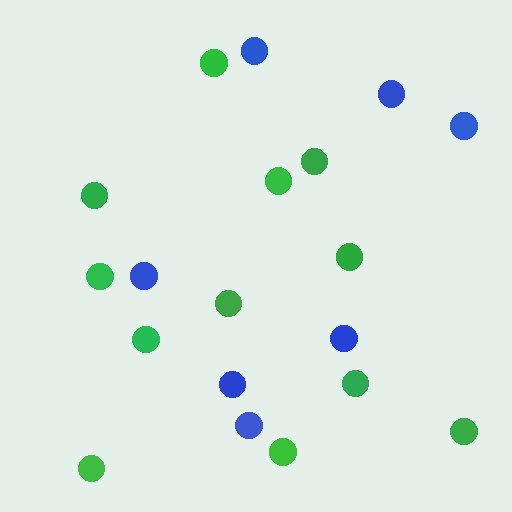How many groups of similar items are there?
There are 2 groups: one group of green circles (12) and one group of blue circles (7).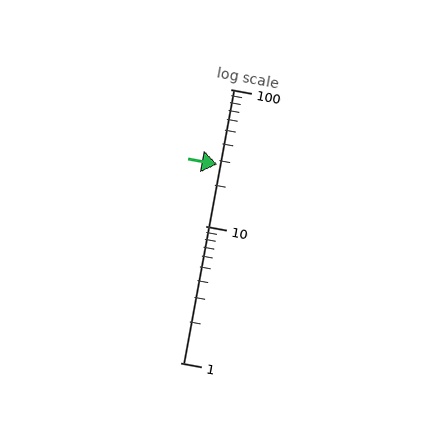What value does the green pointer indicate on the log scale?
The pointer indicates approximately 28.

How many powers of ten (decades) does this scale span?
The scale spans 2 decades, from 1 to 100.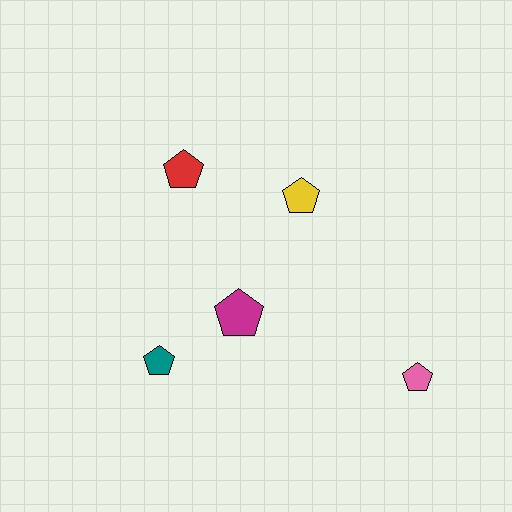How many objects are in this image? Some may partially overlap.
There are 5 objects.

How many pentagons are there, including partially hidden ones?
There are 5 pentagons.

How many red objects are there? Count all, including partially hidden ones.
There is 1 red object.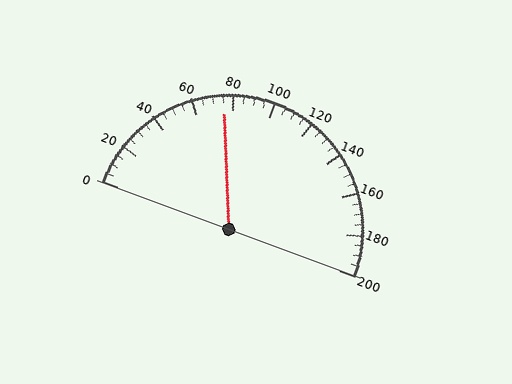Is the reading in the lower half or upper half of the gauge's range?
The reading is in the lower half of the range (0 to 200).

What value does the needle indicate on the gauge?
The needle indicates approximately 75.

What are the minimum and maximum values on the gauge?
The gauge ranges from 0 to 200.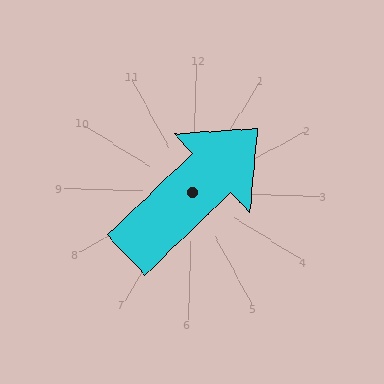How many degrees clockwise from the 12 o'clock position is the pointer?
Approximately 44 degrees.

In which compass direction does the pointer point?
Northeast.